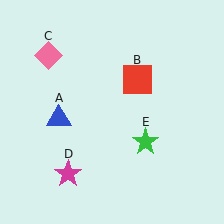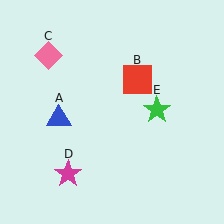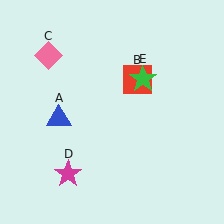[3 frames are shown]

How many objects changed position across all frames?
1 object changed position: green star (object E).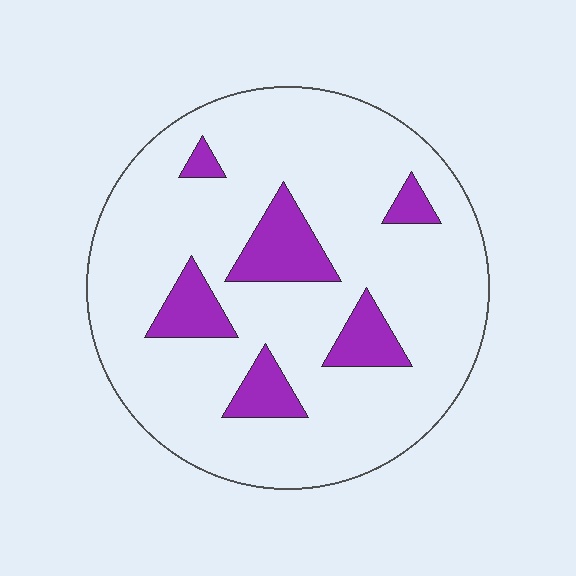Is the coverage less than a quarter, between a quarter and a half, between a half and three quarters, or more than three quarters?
Less than a quarter.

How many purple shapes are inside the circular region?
6.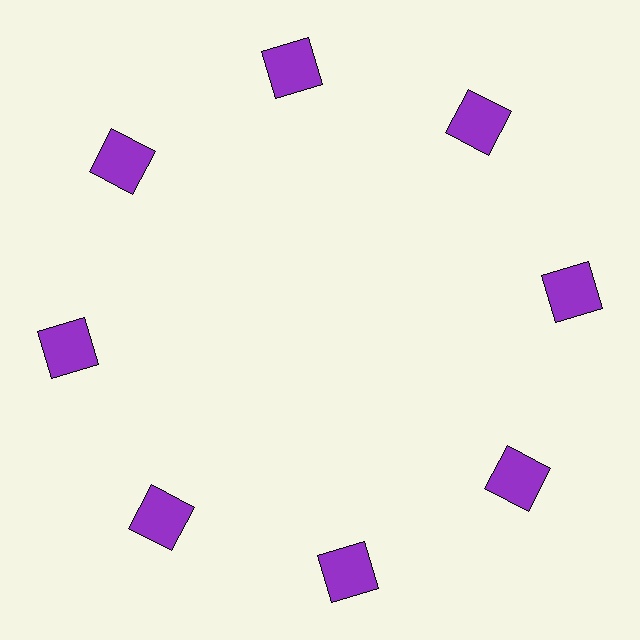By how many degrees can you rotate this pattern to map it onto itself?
The pattern maps onto itself every 45 degrees of rotation.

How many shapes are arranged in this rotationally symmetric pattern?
There are 8 shapes, arranged in 8 groups of 1.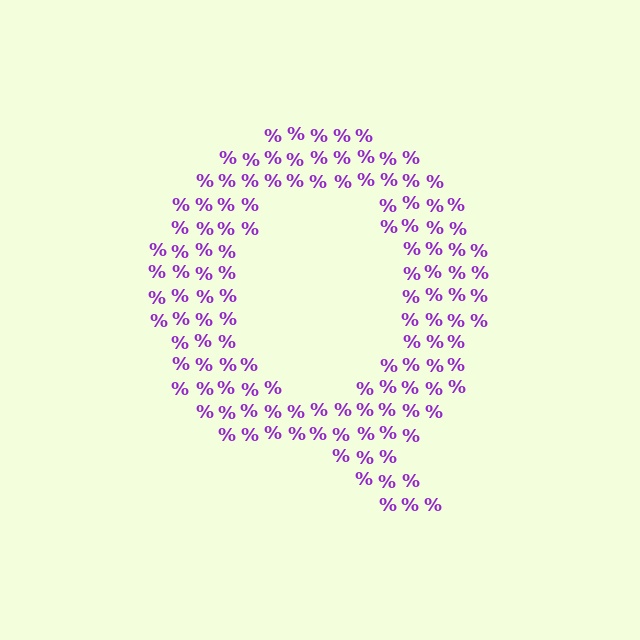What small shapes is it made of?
It is made of small percent signs.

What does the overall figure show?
The overall figure shows the letter Q.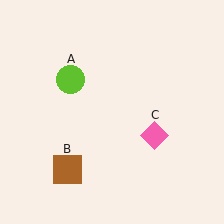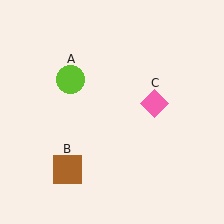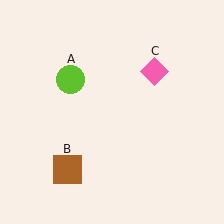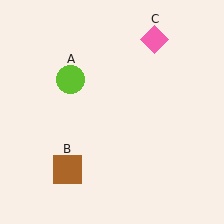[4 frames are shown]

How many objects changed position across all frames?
1 object changed position: pink diamond (object C).